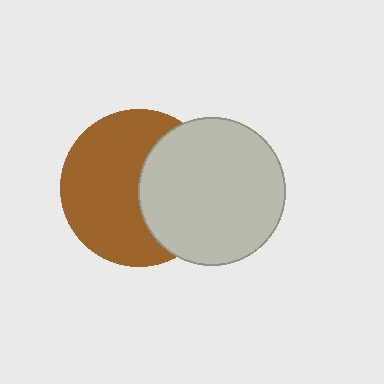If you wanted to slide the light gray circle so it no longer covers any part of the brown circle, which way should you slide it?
Slide it right — that is the most direct way to separate the two shapes.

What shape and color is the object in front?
The object in front is a light gray circle.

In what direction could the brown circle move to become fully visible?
The brown circle could move left. That would shift it out from behind the light gray circle entirely.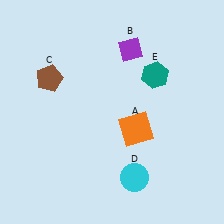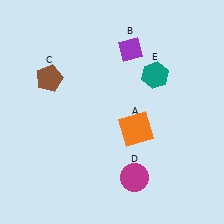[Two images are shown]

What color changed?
The circle (D) changed from cyan in Image 1 to magenta in Image 2.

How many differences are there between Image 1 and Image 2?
There is 1 difference between the two images.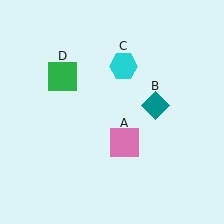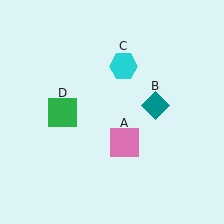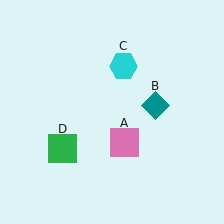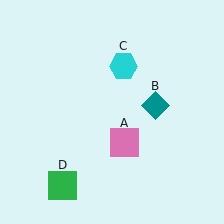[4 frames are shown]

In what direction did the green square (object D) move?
The green square (object D) moved down.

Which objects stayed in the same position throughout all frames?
Pink square (object A) and teal diamond (object B) and cyan hexagon (object C) remained stationary.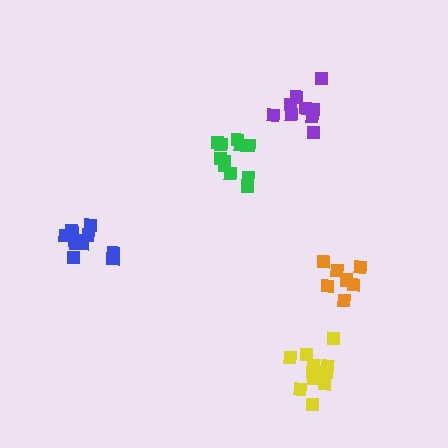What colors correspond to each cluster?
The clusters are colored: orange, green, purple, blue, yellow.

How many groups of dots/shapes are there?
There are 5 groups.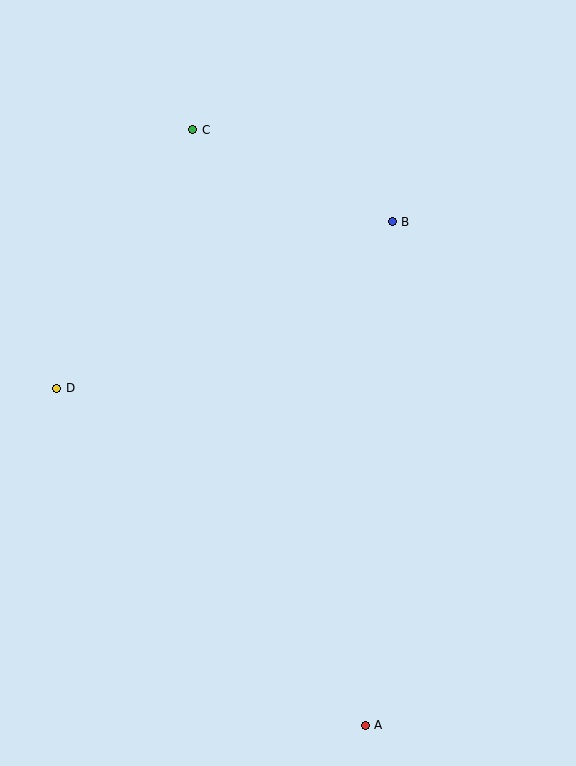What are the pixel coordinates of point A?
Point A is at (365, 725).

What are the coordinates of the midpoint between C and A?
The midpoint between C and A is at (279, 428).